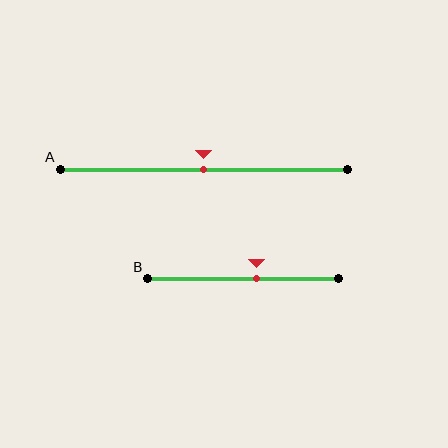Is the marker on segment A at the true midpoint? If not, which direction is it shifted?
Yes, the marker on segment A is at the true midpoint.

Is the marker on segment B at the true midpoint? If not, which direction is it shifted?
No, the marker on segment B is shifted to the right by about 7% of the segment length.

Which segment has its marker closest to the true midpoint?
Segment A has its marker closest to the true midpoint.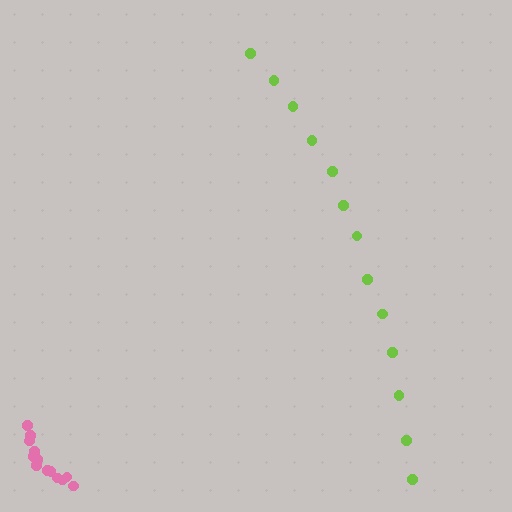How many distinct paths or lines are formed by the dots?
There are 2 distinct paths.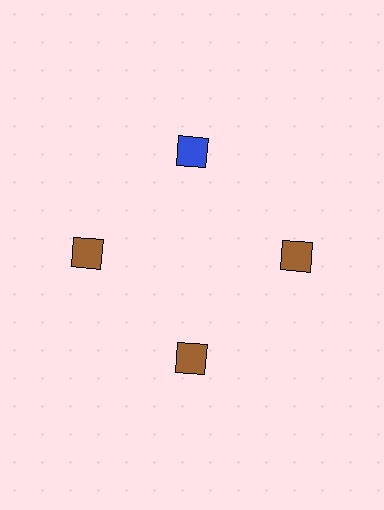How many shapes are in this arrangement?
There are 4 shapes arranged in a ring pattern.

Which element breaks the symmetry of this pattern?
The blue diamond at roughly the 12 o'clock position breaks the symmetry. All other shapes are brown diamonds.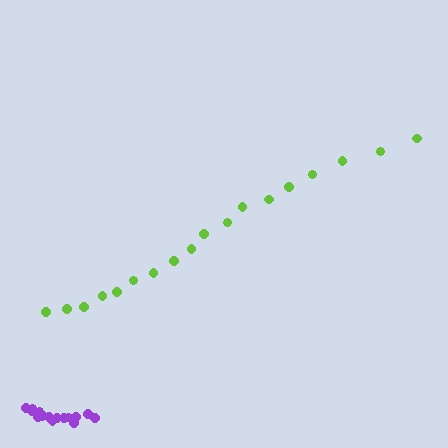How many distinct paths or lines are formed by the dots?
There are 2 distinct paths.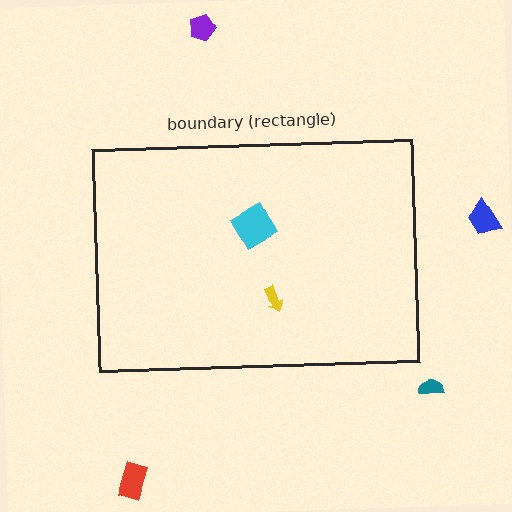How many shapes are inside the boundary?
2 inside, 4 outside.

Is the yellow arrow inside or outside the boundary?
Inside.